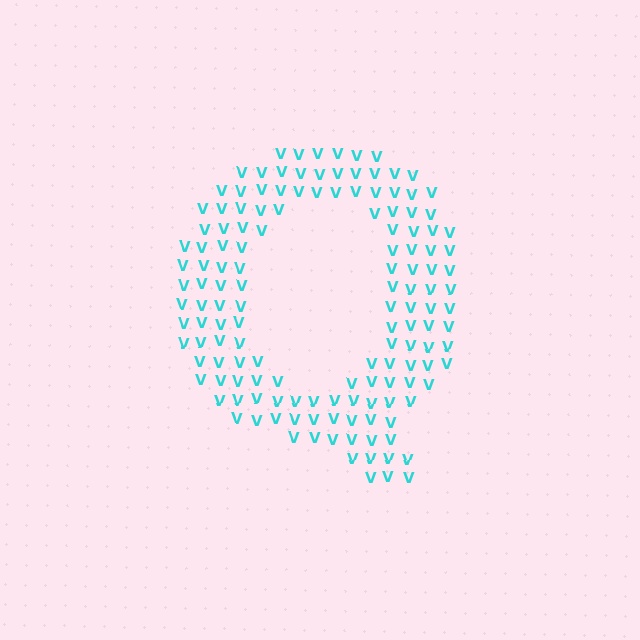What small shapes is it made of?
It is made of small letter V's.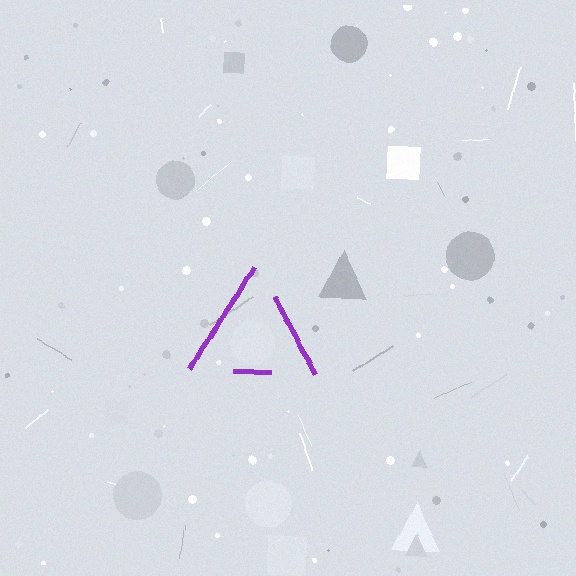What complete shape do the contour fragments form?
The contour fragments form a triangle.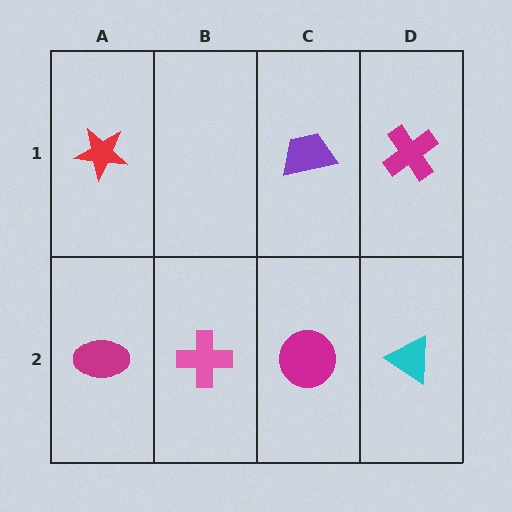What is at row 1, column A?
A red star.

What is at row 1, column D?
A magenta cross.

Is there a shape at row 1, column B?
No, that cell is empty.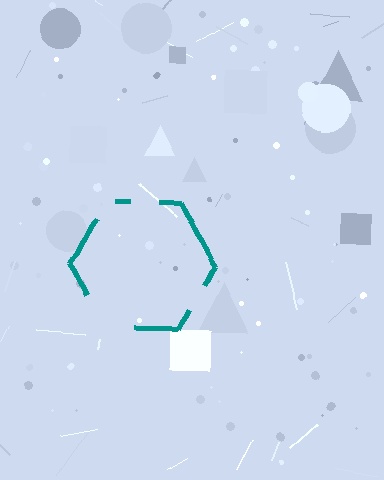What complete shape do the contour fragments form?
The contour fragments form a hexagon.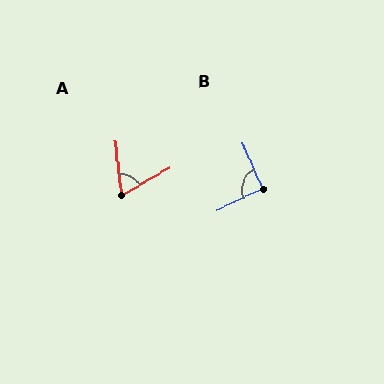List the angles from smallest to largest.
A (67°), B (92°).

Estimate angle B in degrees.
Approximately 92 degrees.